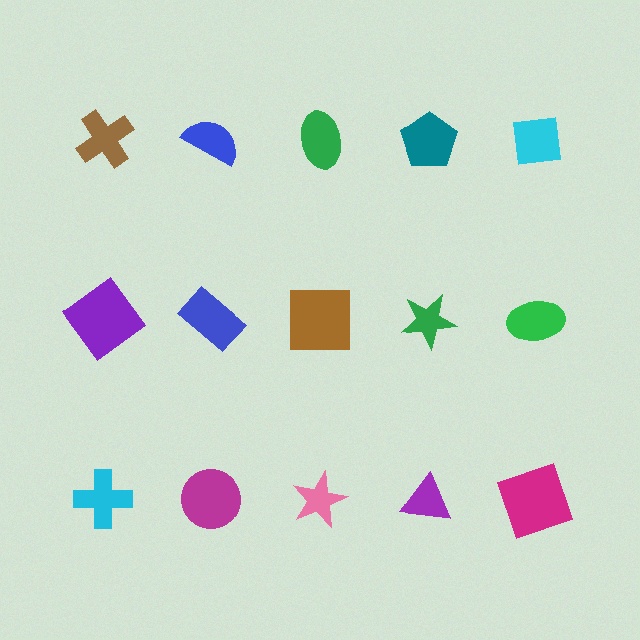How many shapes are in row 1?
5 shapes.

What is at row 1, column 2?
A blue semicircle.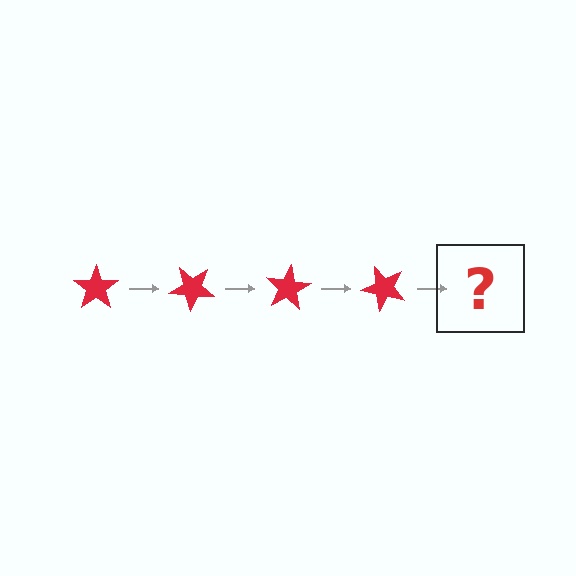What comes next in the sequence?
The next element should be a red star rotated 160 degrees.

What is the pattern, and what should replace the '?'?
The pattern is that the star rotates 40 degrees each step. The '?' should be a red star rotated 160 degrees.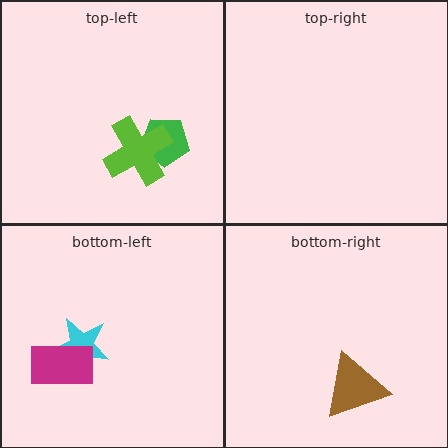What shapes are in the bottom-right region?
The brown triangle.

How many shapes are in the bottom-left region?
2.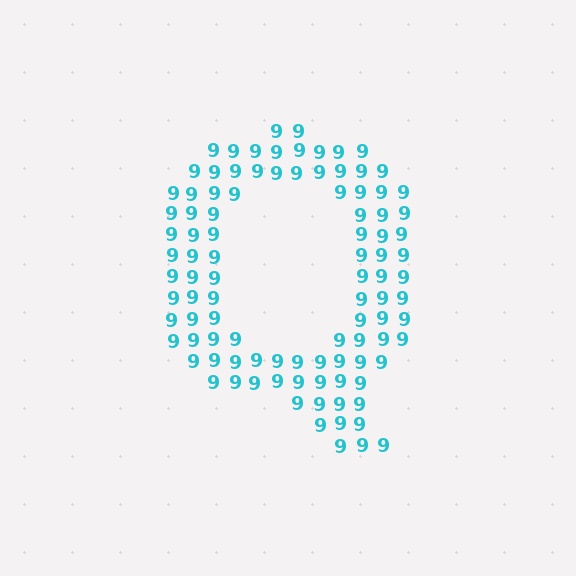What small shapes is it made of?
It is made of small digit 9's.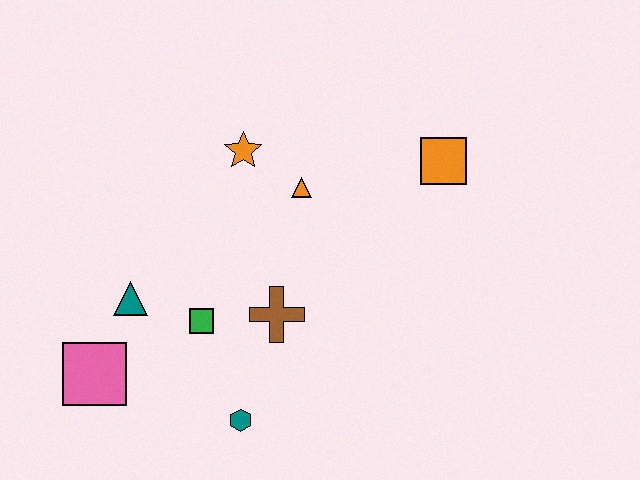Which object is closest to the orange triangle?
The orange star is closest to the orange triangle.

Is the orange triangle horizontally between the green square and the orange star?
No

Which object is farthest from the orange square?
The pink square is farthest from the orange square.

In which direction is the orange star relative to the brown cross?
The orange star is above the brown cross.